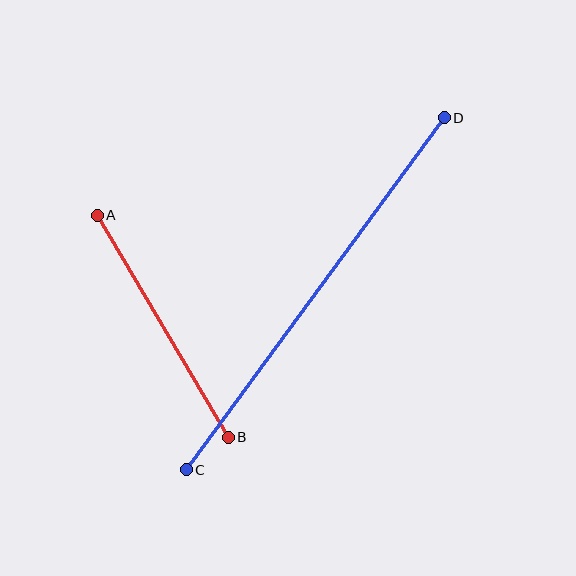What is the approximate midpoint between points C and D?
The midpoint is at approximately (315, 294) pixels.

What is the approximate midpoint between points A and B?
The midpoint is at approximately (163, 326) pixels.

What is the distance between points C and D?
The distance is approximately 436 pixels.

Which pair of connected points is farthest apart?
Points C and D are farthest apart.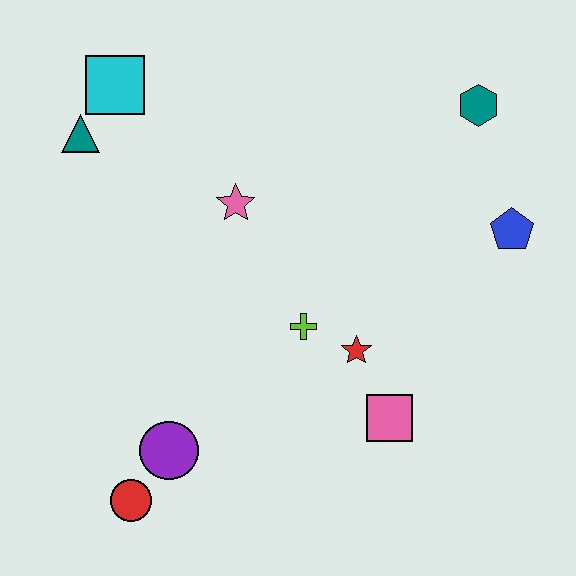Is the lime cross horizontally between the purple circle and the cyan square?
No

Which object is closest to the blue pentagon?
The teal hexagon is closest to the blue pentagon.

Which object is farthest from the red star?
The cyan square is farthest from the red star.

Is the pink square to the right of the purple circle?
Yes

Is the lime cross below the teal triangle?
Yes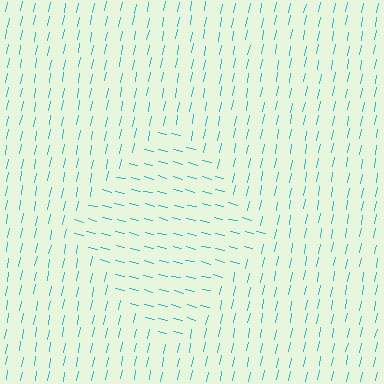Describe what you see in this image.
The image is filled with small cyan line segments. A diamond region in the image has lines oriented differently from the surrounding lines, creating a visible texture boundary.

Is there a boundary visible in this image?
Yes, there is a texture boundary formed by a change in line orientation.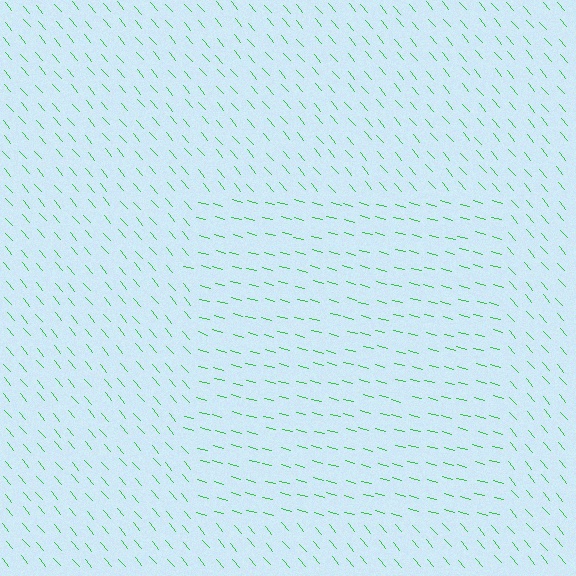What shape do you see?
I see a rectangle.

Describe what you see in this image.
The image is filled with small green line segments. A rectangle region in the image has lines oriented differently from the surrounding lines, creating a visible texture boundary.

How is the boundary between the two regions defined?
The boundary is defined purely by a change in line orientation (approximately 34 degrees difference). All lines are the same color and thickness.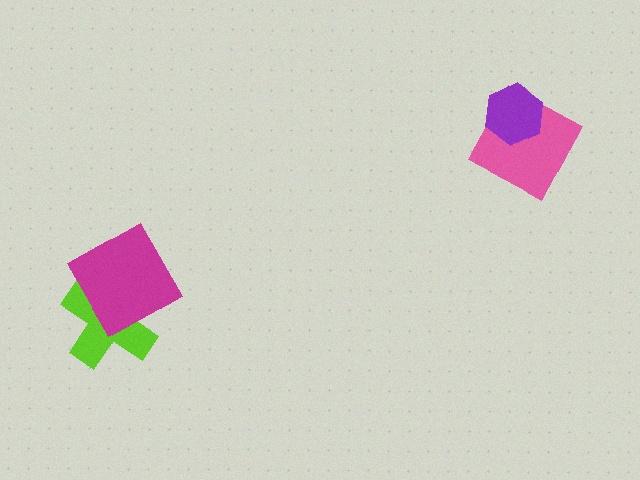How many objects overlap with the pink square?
1 object overlaps with the pink square.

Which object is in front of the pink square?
The purple hexagon is in front of the pink square.